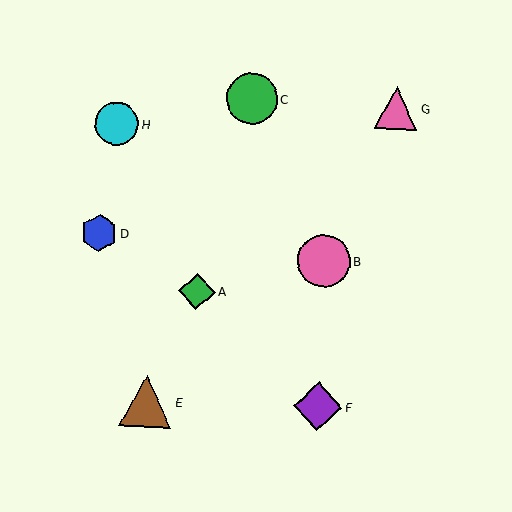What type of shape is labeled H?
Shape H is a cyan circle.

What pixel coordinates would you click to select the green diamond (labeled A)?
Click at (197, 291) to select the green diamond A.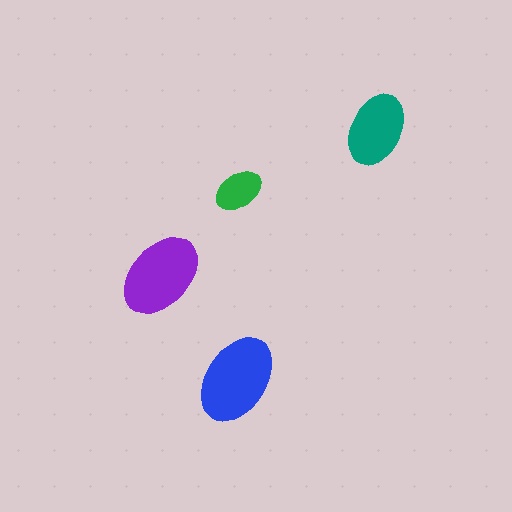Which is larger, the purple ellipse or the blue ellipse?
The blue one.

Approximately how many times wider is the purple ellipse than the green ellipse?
About 2 times wider.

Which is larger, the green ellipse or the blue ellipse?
The blue one.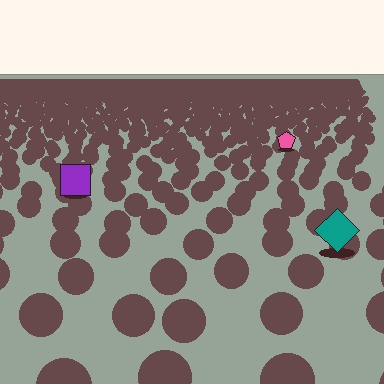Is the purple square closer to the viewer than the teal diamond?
No. The teal diamond is closer — you can tell from the texture gradient: the ground texture is coarser near it.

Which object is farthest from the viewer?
The pink pentagon is farthest from the viewer. It appears smaller and the ground texture around it is denser.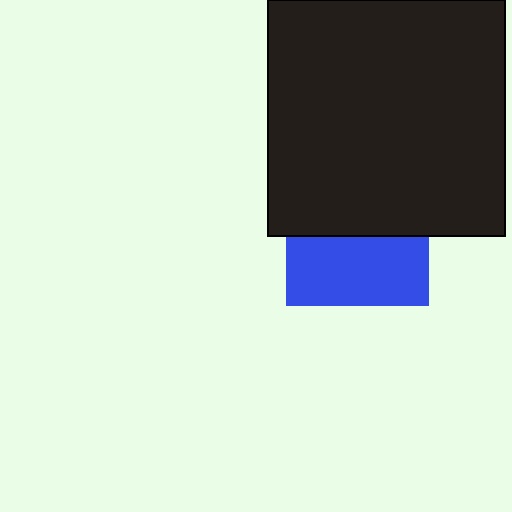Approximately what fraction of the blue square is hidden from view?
Roughly 52% of the blue square is hidden behind the black square.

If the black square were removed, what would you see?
You would see the complete blue square.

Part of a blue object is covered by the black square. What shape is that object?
It is a square.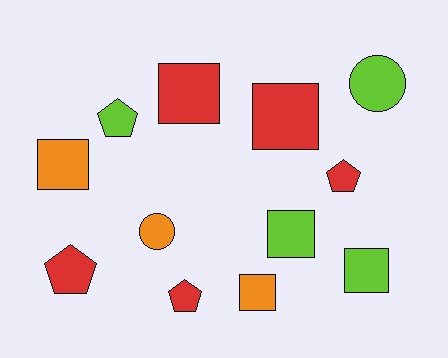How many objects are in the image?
There are 12 objects.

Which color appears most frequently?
Red, with 5 objects.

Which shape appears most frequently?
Square, with 6 objects.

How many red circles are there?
There are no red circles.